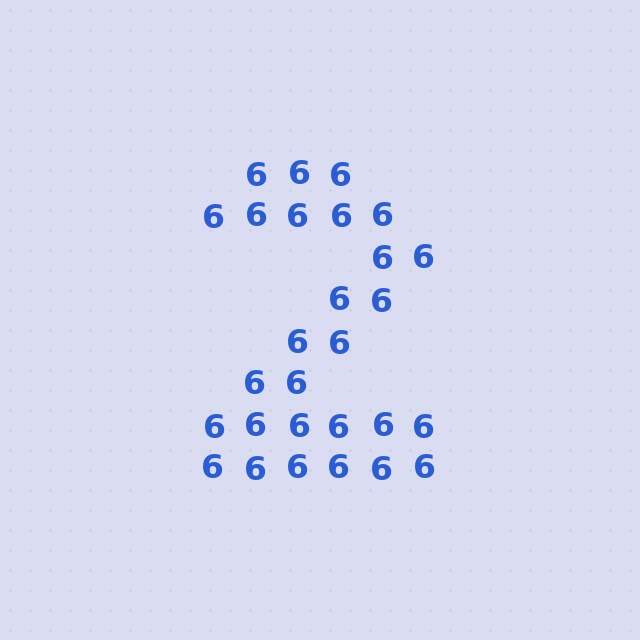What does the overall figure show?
The overall figure shows the digit 2.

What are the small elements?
The small elements are digit 6's.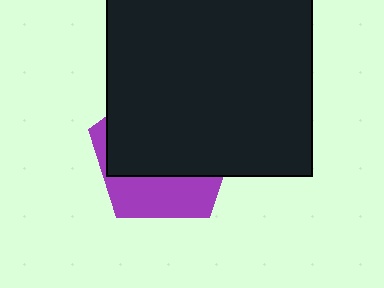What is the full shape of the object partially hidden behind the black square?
The partially hidden object is a purple pentagon.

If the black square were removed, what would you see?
You would see the complete purple pentagon.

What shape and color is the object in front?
The object in front is a black square.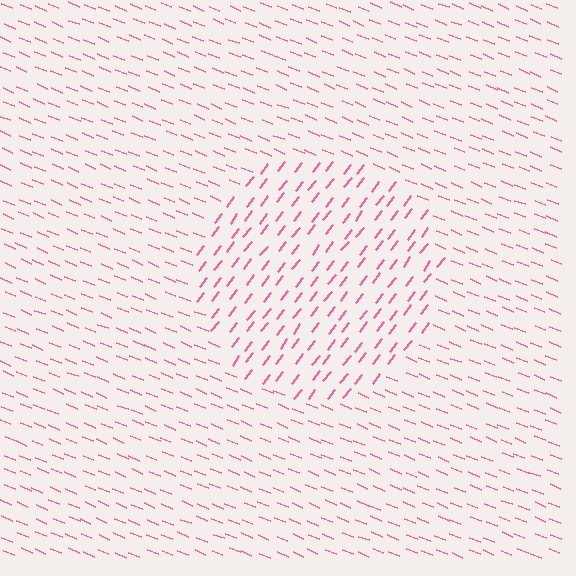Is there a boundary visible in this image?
Yes, there is a texture boundary formed by a change in line orientation.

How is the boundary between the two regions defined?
The boundary is defined purely by a change in line orientation (approximately 74 degrees difference). All lines are the same color and thickness.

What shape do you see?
I see a circle.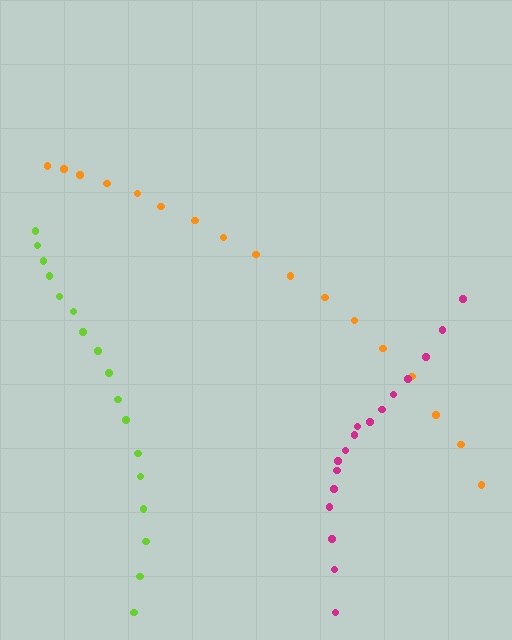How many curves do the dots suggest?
There are 3 distinct paths.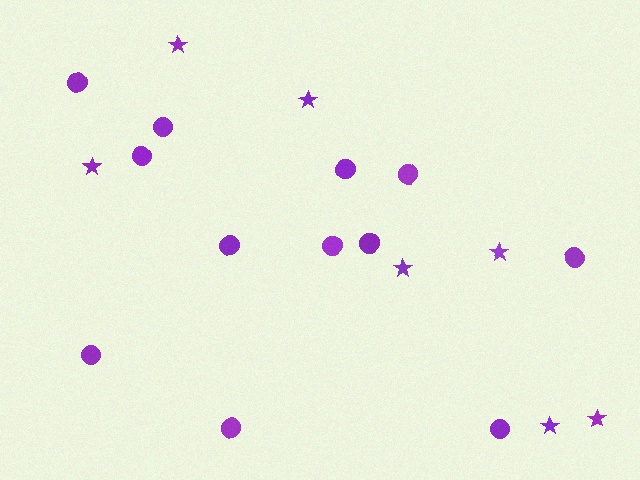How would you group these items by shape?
There are 2 groups: one group of circles (12) and one group of stars (7).